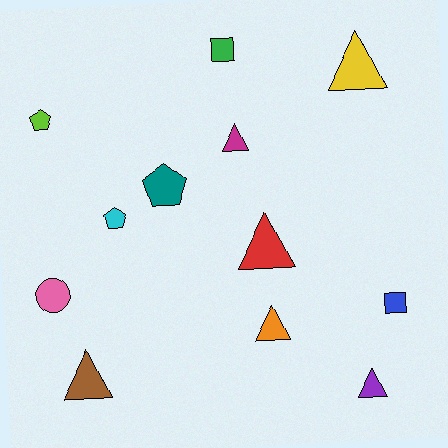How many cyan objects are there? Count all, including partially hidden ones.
There is 1 cyan object.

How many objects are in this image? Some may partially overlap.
There are 12 objects.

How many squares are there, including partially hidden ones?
There are 2 squares.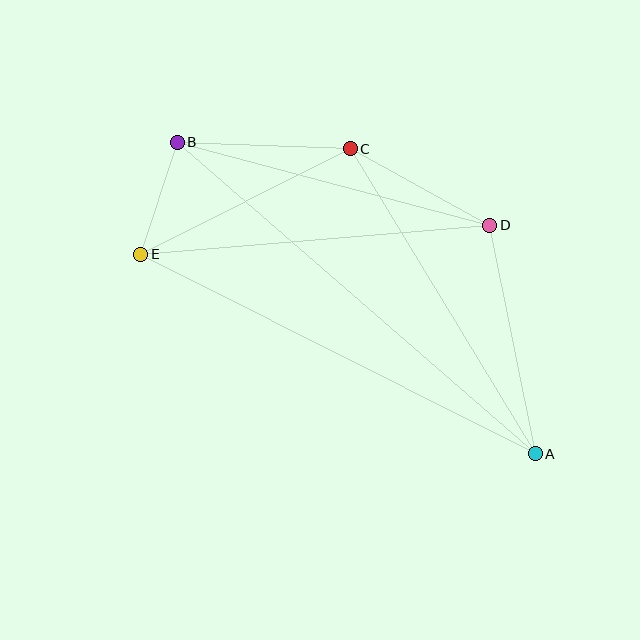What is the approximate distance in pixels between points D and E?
The distance between D and E is approximately 350 pixels.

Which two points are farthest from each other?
Points A and B are farthest from each other.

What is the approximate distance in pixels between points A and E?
The distance between A and E is approximately 442 pixels.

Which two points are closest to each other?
Points B and E are closest to each other.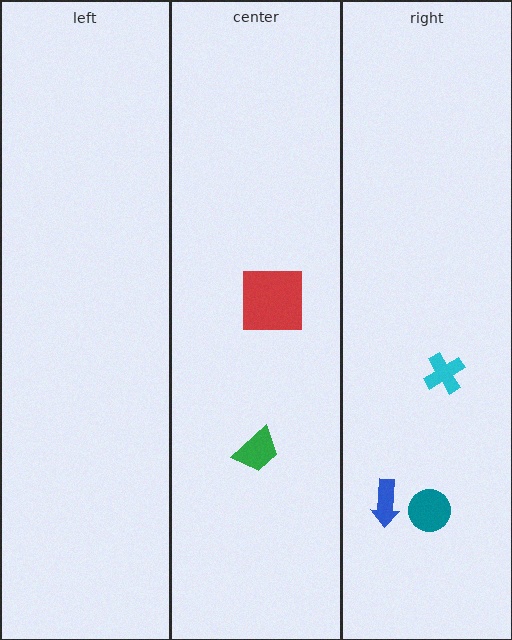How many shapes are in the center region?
2.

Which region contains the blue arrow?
The right region.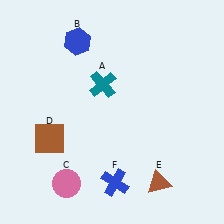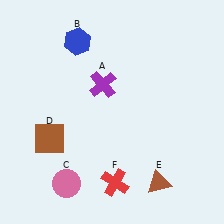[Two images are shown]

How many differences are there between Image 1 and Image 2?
There are 2 differences between the two images.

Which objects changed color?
A changed from teal to purple. F changed from blue to red.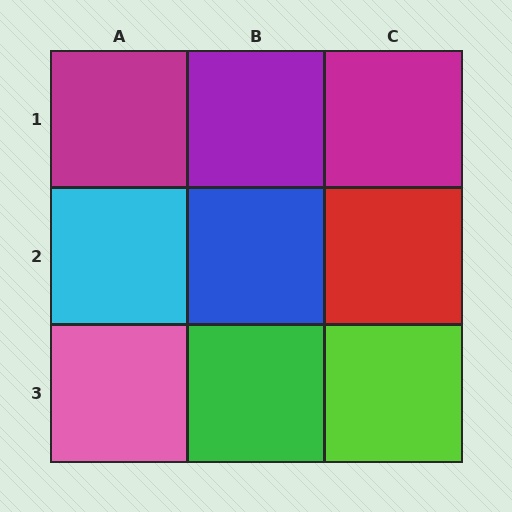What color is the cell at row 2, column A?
Cyan.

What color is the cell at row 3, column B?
Green.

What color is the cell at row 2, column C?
Red.